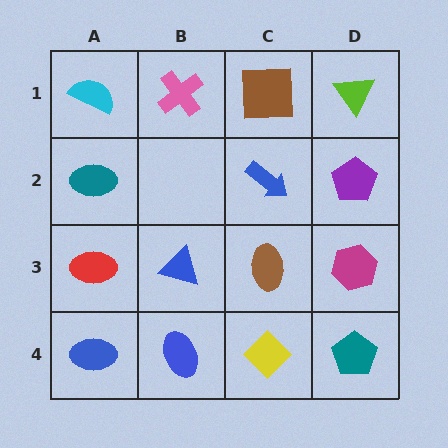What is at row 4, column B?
A blue ellipse.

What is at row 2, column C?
A blue arrow.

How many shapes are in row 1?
4 shapes.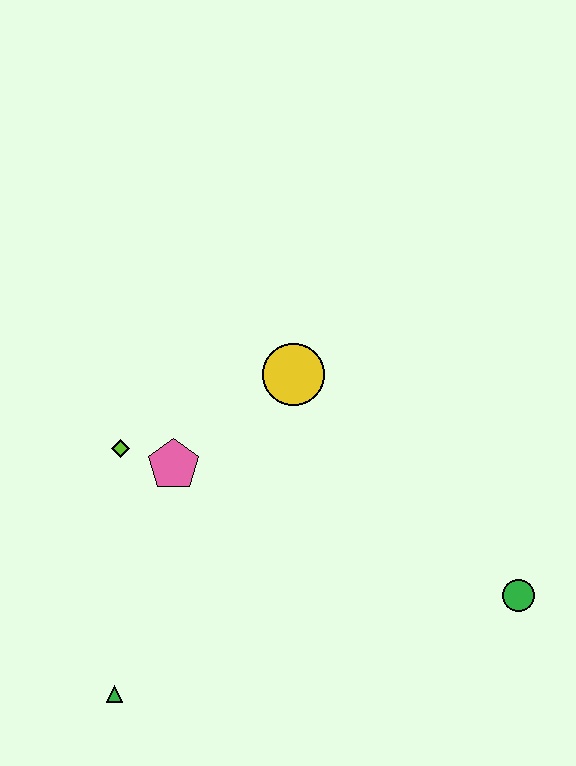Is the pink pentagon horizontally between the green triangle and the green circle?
Yes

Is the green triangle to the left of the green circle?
Yes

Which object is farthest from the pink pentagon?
The green circle is farthest from the pink pentagon.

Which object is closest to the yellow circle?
The pink pentagon is closest to the yellow circle.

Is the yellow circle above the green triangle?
Yes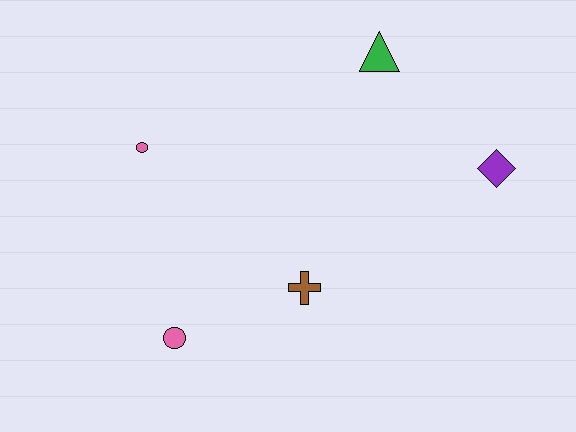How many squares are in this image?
There are no squares.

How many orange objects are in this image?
There are no orange objects.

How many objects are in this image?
There are 5 objects.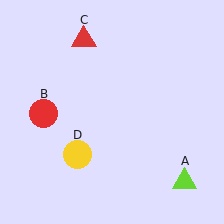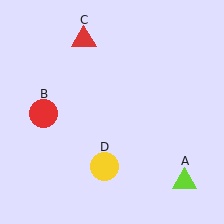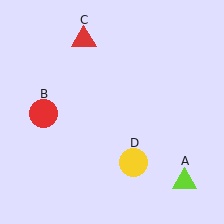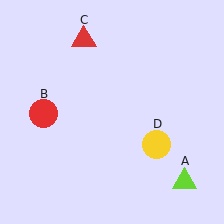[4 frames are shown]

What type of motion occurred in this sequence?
The yellow circle (object D) rotated counterclockwise around the center of the scene.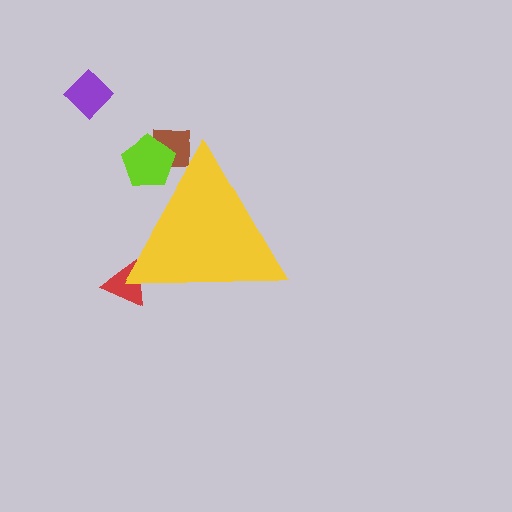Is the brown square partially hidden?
Yes, the brown square is partially hidden behind the yellow triangle.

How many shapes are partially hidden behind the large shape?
3 shapes are partially hidden.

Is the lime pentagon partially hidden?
Yes, the lime pentagon is partially hidden behind the yellow triangle.